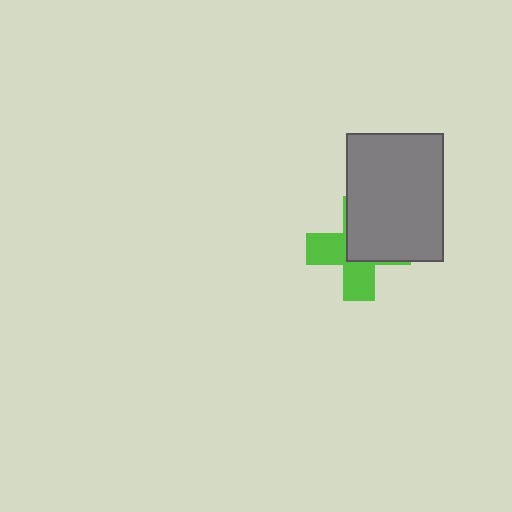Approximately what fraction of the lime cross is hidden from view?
Roughly 52% of the lime cross is hidden behind the gray rectangle.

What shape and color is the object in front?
The object in front is a gray rectangle.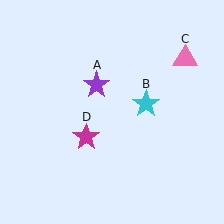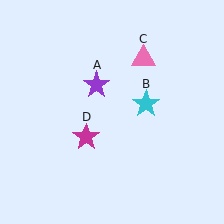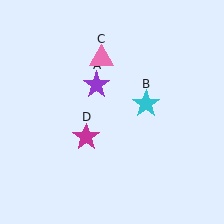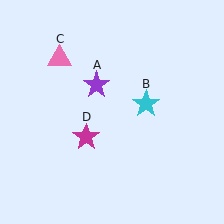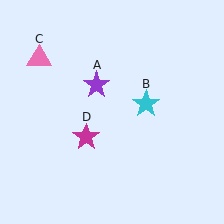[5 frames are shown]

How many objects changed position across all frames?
1 object changed position: pink triangle (object C).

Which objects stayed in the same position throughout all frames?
Purple star (object A) and cyan star (object B) and magenta star (object D) remained stationary.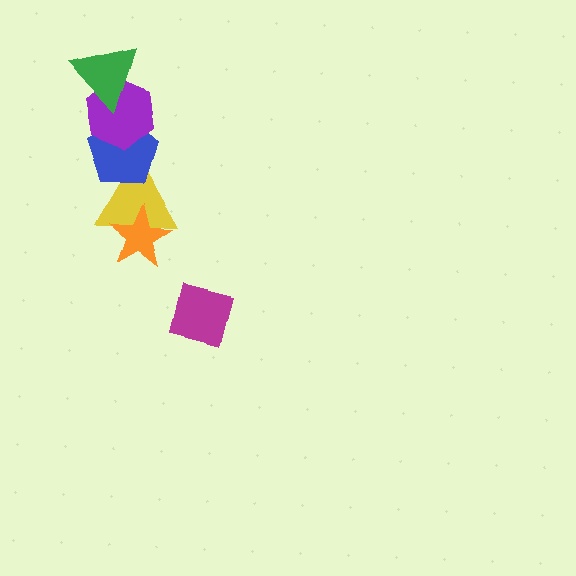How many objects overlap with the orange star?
1 object overlaps with the orange star.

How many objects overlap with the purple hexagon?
2 objects overlap with the purple hexagon.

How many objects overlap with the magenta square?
0 objects overlap with the magenta square.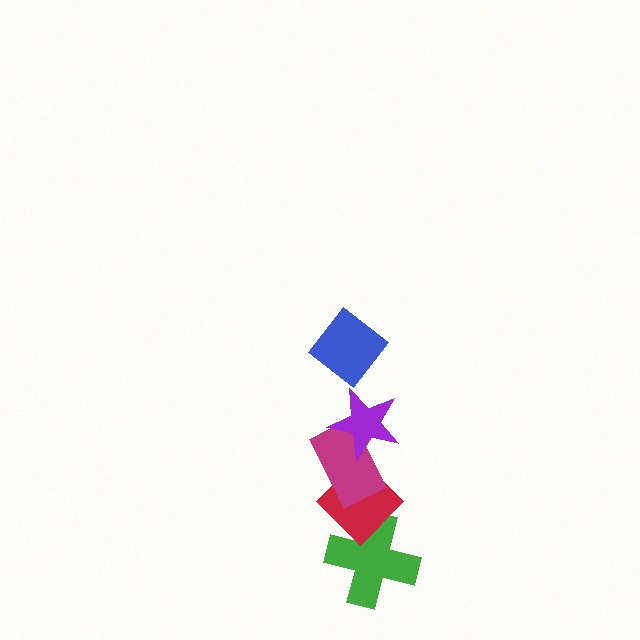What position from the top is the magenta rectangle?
The magenta rectangle is 3rd from the top.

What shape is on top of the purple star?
The blue diamond is on top of the purple star.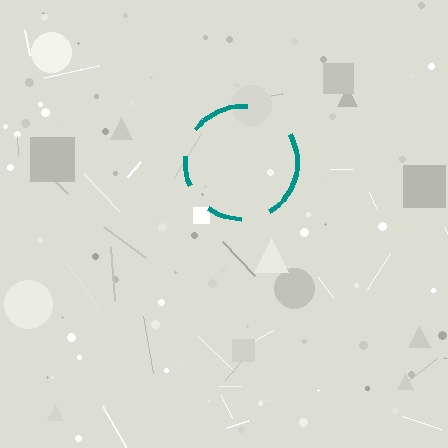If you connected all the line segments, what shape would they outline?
They would outline a circle.